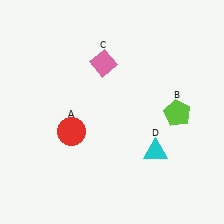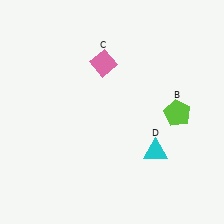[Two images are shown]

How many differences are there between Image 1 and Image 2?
There is 1 difference between the two images.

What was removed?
The red circle (A) was removed in Image 2.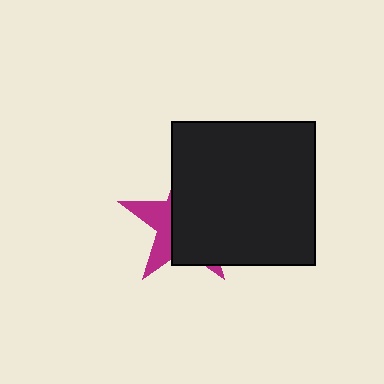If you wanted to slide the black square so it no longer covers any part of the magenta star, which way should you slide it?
Slide it right — that is the most direct way to separate the two shapes.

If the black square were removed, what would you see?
You would see the complete magenta star.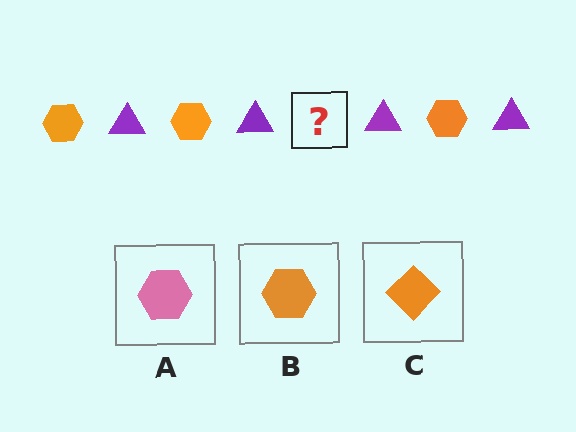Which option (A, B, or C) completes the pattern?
B.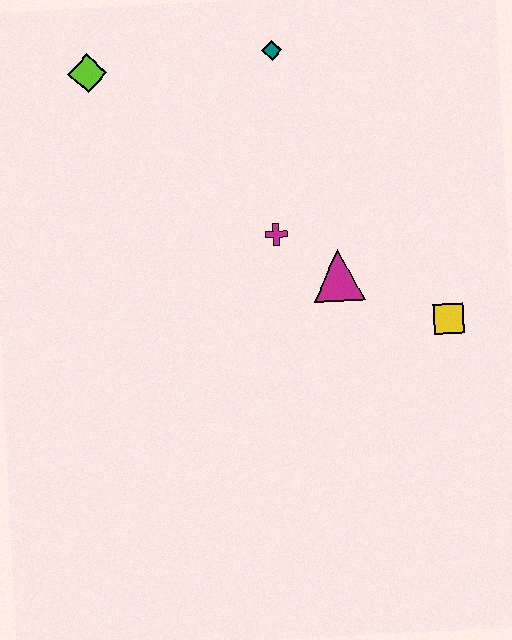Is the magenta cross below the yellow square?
No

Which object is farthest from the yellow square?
The lime diamond is farthest from the yellow square.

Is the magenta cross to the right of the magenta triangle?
No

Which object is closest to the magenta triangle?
The magenta cross is closest to the magenta triangle.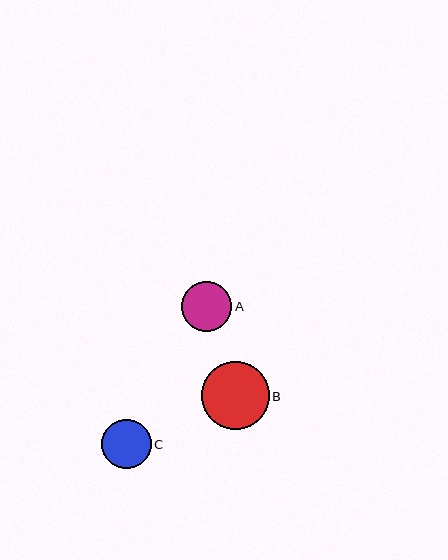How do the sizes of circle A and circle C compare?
Circle A and circle C are approximately the same size.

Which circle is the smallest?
Circle C is the smallest with a size of approximately 49 pixels.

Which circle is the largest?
Circle B is the largest with a size of approximately 68 pixels.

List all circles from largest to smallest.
From largest to smallest: B, A, C.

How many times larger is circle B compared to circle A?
Circle B is approximately 1.4 times the size of circle A.